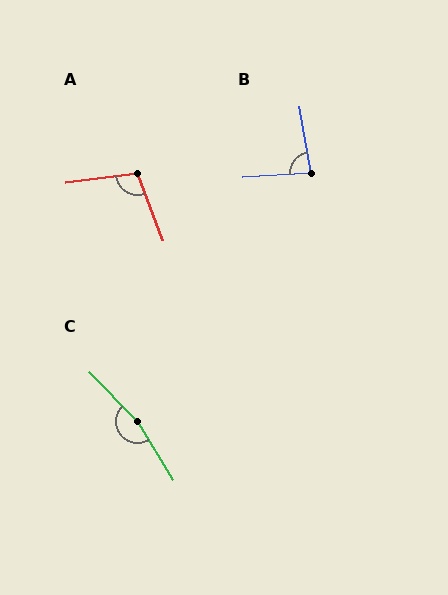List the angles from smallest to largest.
B (84°), A (104°), C (167°).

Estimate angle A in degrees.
Approximately 104 degrees.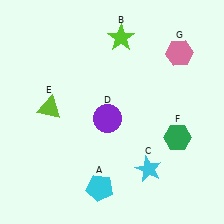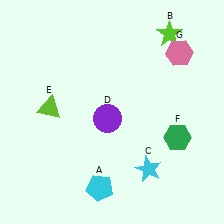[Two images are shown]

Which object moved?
The lime star (B) moved right.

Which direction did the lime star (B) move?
The lime star (B) moved right.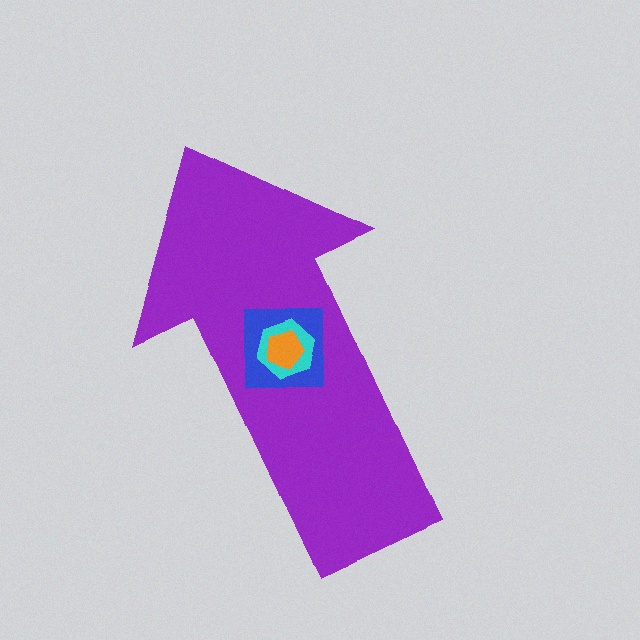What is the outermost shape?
The purple arrow.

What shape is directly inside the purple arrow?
The blue square.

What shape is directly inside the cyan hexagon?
The orange pentagon.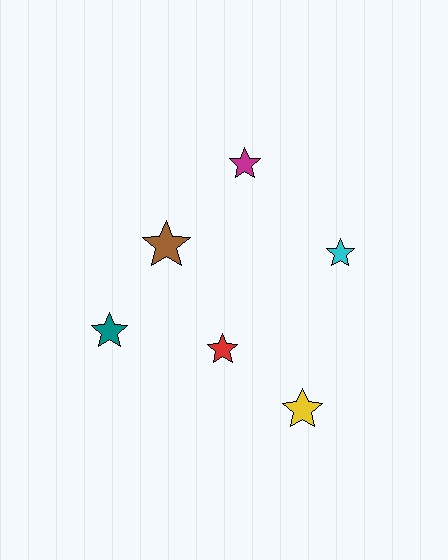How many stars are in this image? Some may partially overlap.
There are 6 stars.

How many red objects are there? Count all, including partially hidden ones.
There is 1 red object.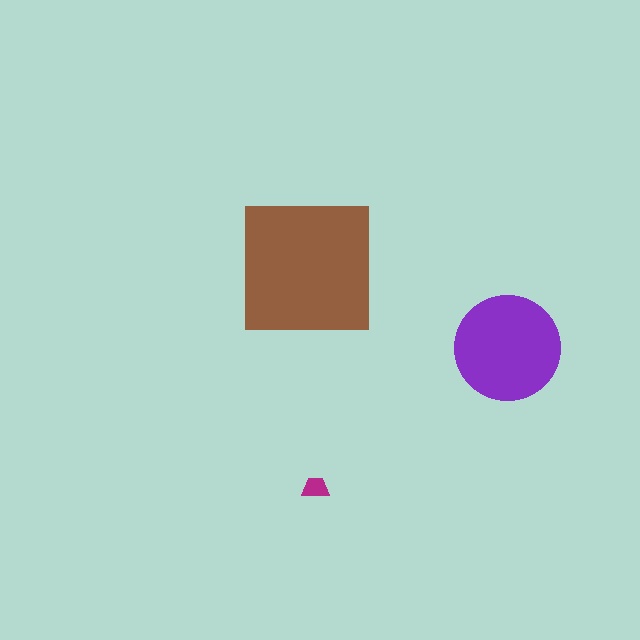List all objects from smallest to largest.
The magenta trapezoid, the purple circle, the brown square.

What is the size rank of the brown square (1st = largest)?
1st.